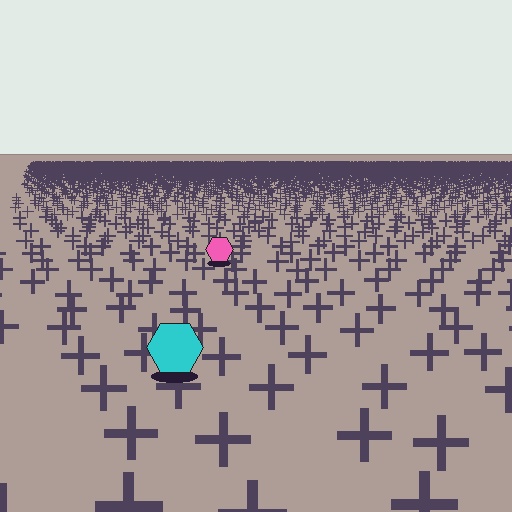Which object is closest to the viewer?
The cyan hexagon is closest. The texture marks near it are larger and more spread out.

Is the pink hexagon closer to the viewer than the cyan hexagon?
No. The cyan hexagon is closer — you can tell from the texture gradient: the ground texture is coarser near it.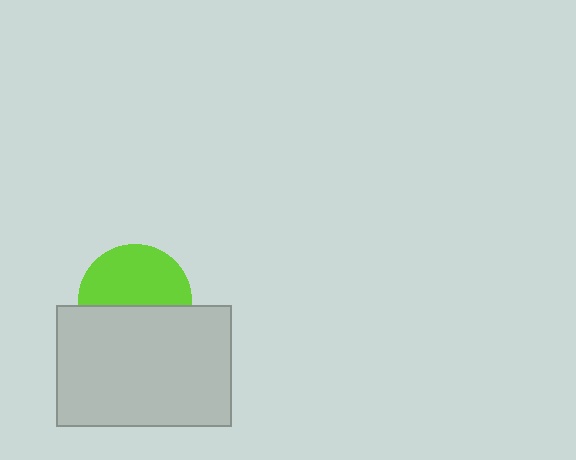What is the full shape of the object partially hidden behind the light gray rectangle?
The partially hidden object is a lime circle.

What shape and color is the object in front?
The object in front is a light gray rectangle.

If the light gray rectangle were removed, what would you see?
You would see the complete lime circle.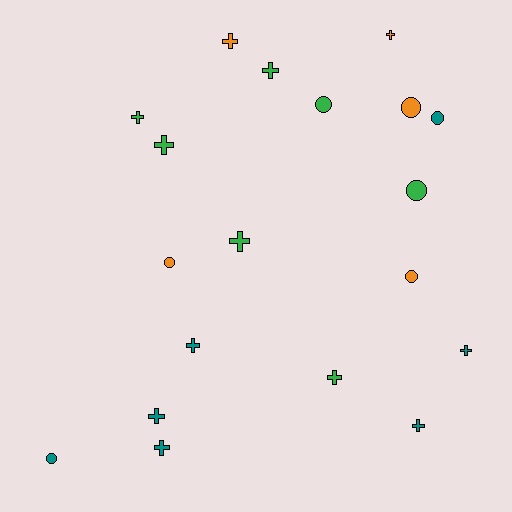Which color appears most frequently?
Green, with 7 objects.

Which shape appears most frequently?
Cross, with 12 objects.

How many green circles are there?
There are 2 green circles.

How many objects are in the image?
There are 19 objects.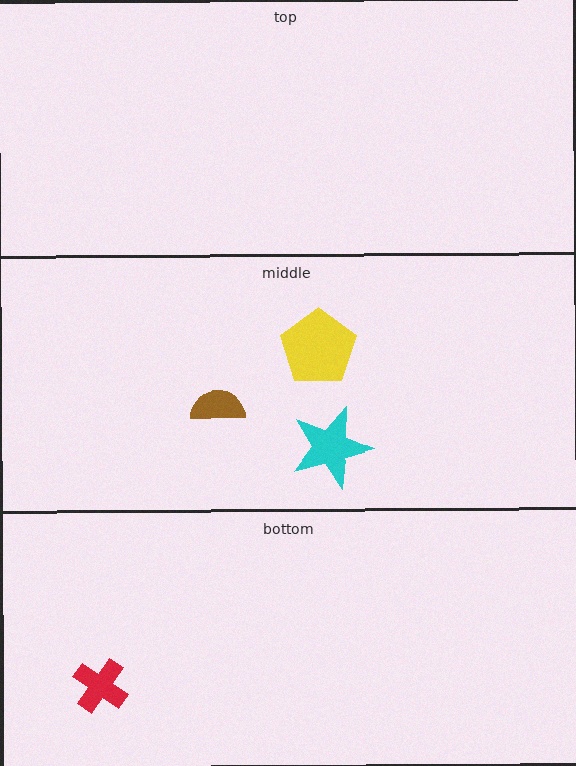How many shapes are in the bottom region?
1.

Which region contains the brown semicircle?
The middle region.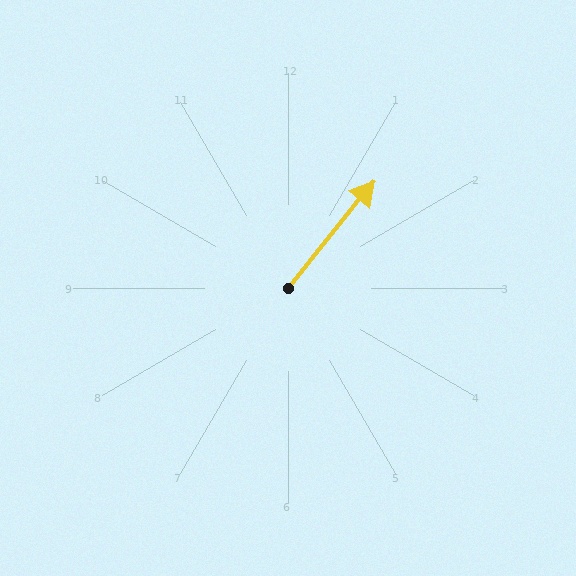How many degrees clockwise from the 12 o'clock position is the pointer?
Approximately 39 degrees.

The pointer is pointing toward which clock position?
Roughly 1 o'clock.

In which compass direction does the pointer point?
Northeast.